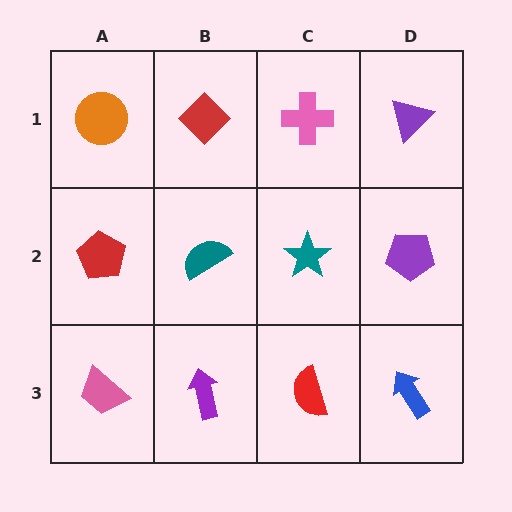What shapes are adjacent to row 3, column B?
A teal semicircle (row 2, column B), a pink trapezoid (row 3, column A), a red semicircle (row 3, column C).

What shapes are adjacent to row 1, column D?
A purple pentagon (row 2, column D), a pink cross (row 1, column C).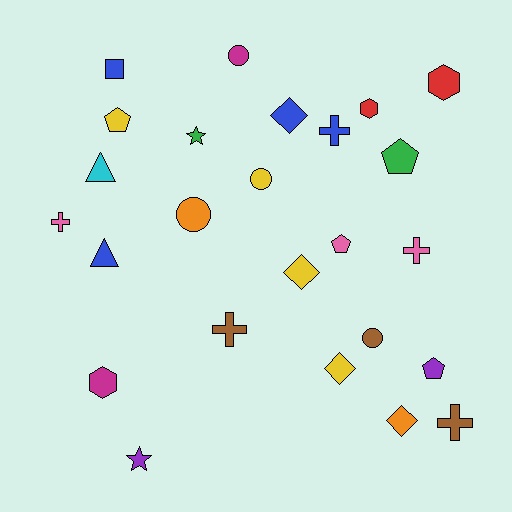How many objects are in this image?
There are 25 objects.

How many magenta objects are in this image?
There are 2 magenta objects.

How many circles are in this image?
There are 4 circles.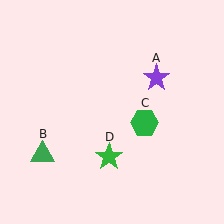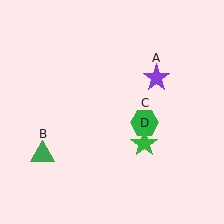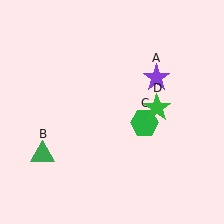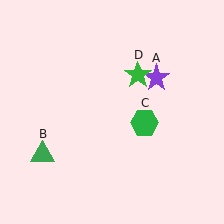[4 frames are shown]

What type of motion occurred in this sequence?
The green star (object D) rotated counterclockwise around the center of the scene.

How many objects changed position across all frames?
1 object changed position: green star (object D).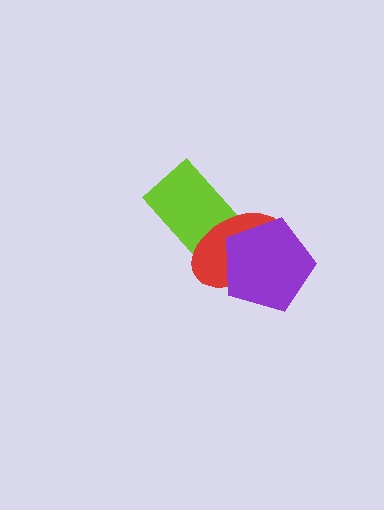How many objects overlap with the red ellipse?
2 objects overlap with the red ellipse.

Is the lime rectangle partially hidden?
Yes, it is partially covered by another shape.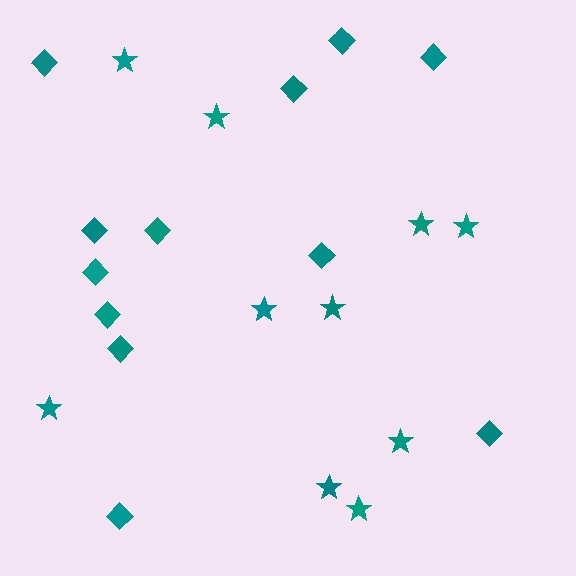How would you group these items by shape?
There are 2 groups: one group of stars (10) and one group of diamonds (12).